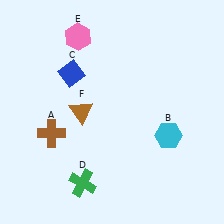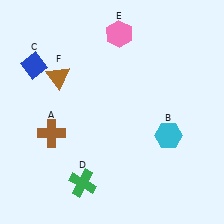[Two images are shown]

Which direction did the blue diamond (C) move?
The blue diamond (C) moved left.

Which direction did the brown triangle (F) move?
The brown triangle (F) moved up.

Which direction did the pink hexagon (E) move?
The pink hexagon (E) moved right.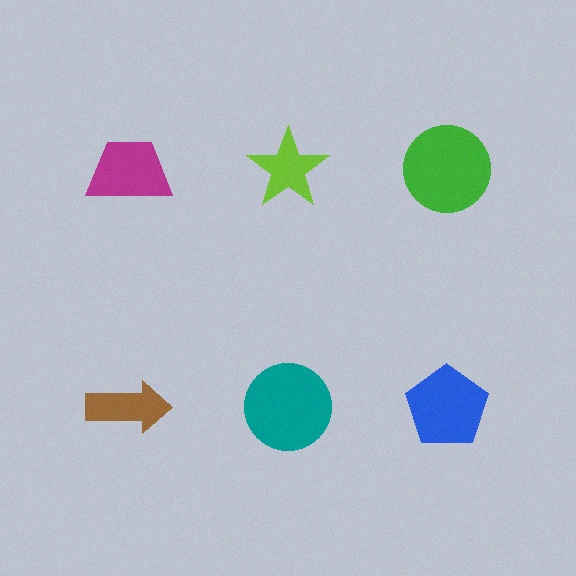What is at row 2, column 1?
A brown arrow.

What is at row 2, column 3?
A blue pentagon.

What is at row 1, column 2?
A lime star.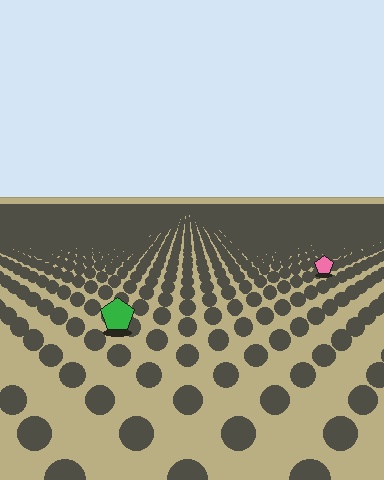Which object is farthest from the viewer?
The pink pentagon is farthest from the viewer. It appears smaller and the ground texture around it is denser.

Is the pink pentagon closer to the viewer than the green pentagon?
No. The green pentagon is closer — you can tell from the texture gradient: the ground texture is coarser near it.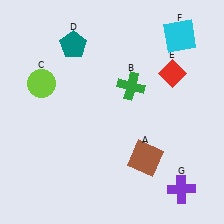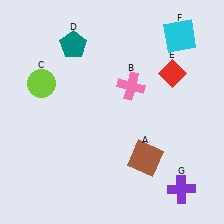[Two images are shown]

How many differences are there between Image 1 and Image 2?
There is 1 difference between the two images.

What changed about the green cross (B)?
In Image 1, B is green. In Image 2, it changed to pink.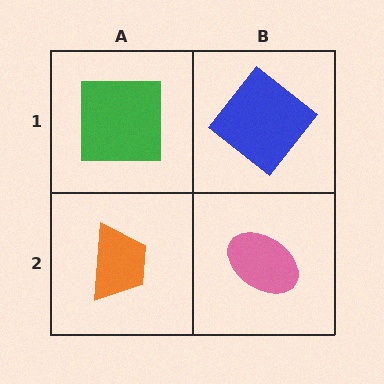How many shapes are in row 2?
2 shapes.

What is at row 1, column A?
A green square.